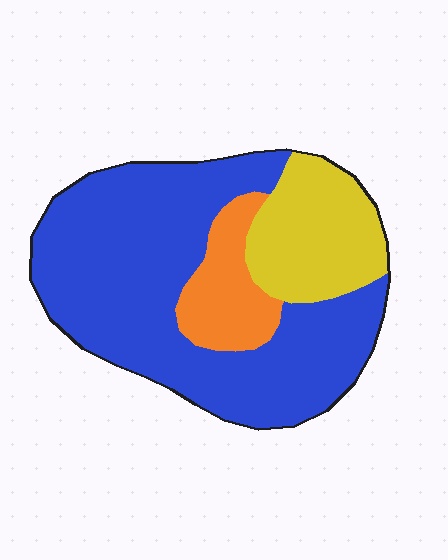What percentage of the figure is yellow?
Yellow takes up between a sixth and a third of the figure.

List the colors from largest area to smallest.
From largest to smallest: blue, yellow, orange.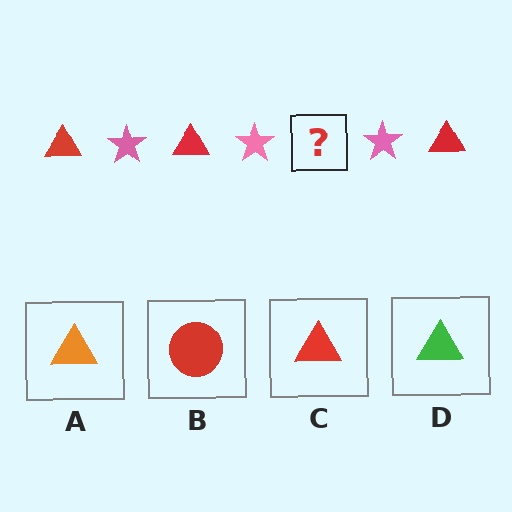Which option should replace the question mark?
Option C.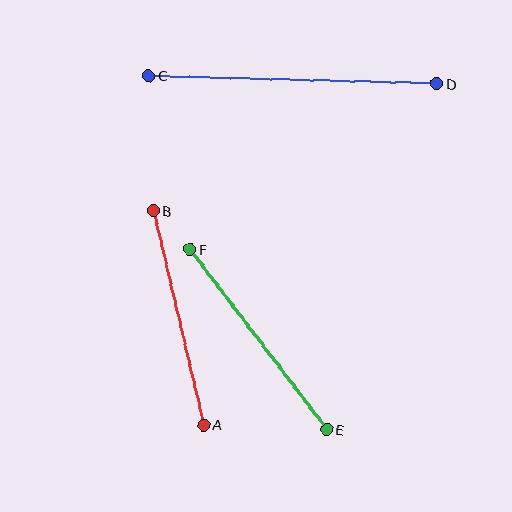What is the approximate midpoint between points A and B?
The midpoint is at approximately (179, 318) pixels.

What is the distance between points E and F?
The distance is approximately 226 pixels.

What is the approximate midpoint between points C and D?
The midpoint is at approximately (293, 79) pixels.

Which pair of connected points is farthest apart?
Points C and D are farthest apart.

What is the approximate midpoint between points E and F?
The midpoint is at approximately (258, 339) pixels.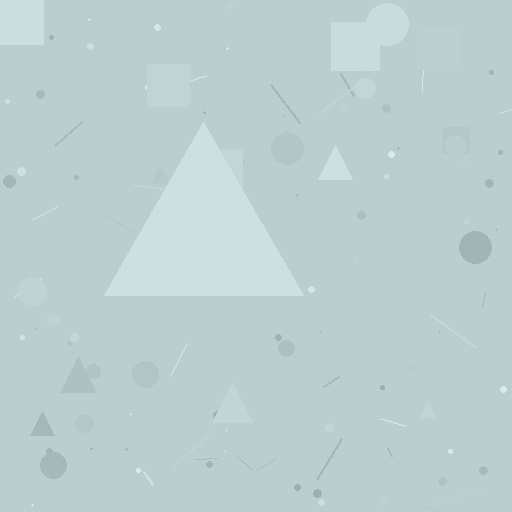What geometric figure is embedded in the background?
A triangle is embedded in the background.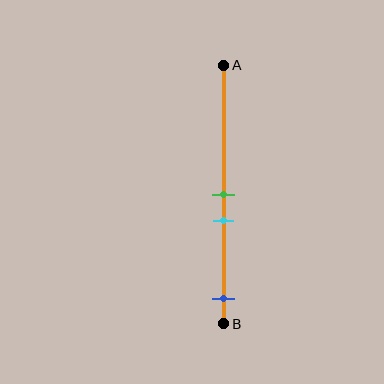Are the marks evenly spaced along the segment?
No, the marks are not evenly spaced.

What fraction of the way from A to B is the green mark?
The green mark is approximately 50% (0.5) of the way from A to B.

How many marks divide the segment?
There are 3 marks dividing the segment.